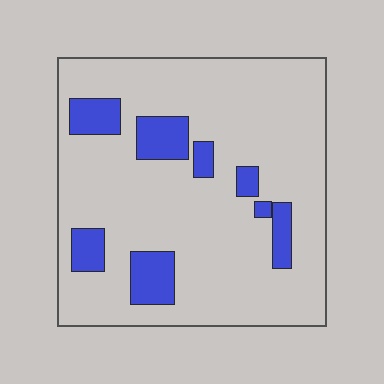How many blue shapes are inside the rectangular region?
8.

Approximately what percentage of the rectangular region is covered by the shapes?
Approximately 15%.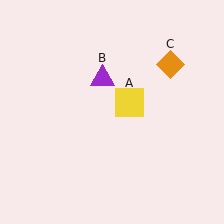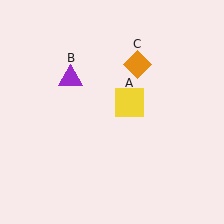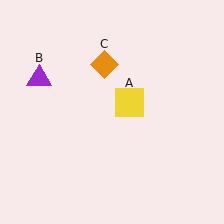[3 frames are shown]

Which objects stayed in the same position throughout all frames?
Yellow square (object A) remained stationary.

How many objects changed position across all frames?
2 objects changed position: purple triangle (object B), orange diamond (object C).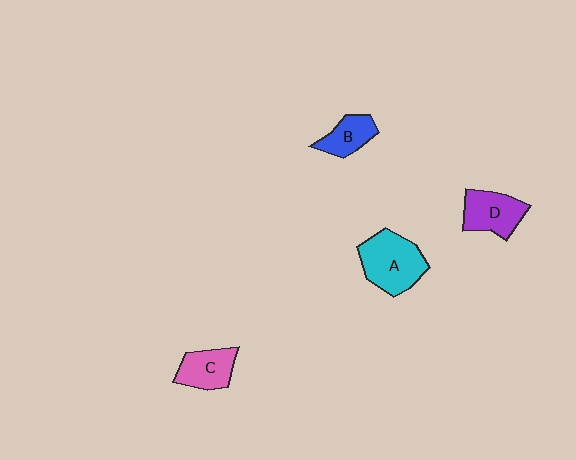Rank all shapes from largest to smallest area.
From largest to smallest: A (cyan), D (purple), C (pink), B (blue).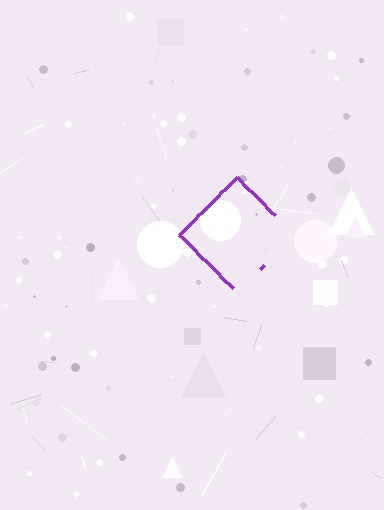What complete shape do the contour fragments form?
The contour fragments form a diamond.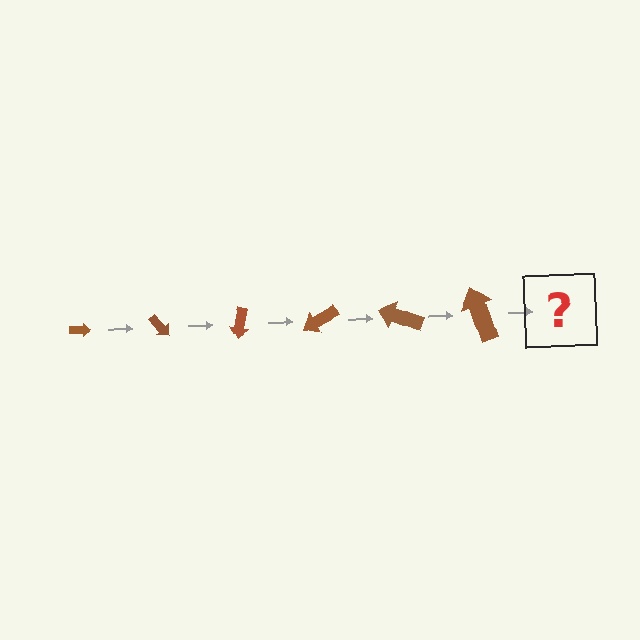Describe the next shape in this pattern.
It should be an arrow, larger than the previous one and rotated 300 degrees from the start.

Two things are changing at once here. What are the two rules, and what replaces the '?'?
The two rules are that the arrow grows larger each step and it rotates 50 degrees each step. The '?' should be an arrow, larger than the previous one and rotated 300 degrees from the start.